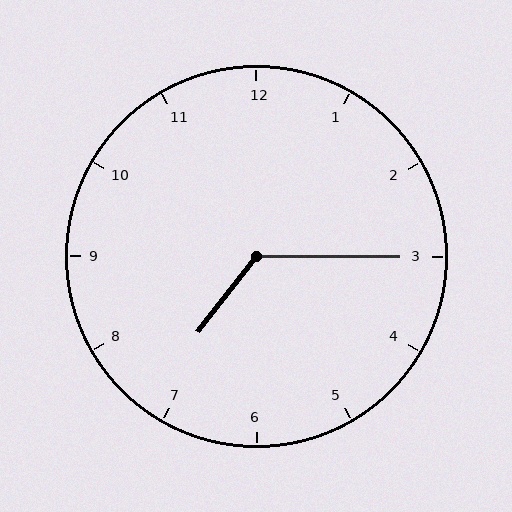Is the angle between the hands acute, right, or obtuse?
It is obtuse.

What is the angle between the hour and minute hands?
Approximately 128 degrees.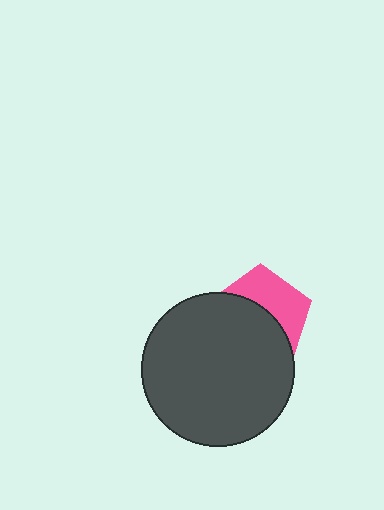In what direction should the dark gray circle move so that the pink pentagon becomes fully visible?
The dark gray circle should move down. That is the shortest direction to clear the overlap and leave the pink pentagon fully visible.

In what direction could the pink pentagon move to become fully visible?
The pink pentagon could move up. That would shift it out from behind the dark gray circle entirely.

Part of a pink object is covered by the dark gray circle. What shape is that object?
It is a pentagon.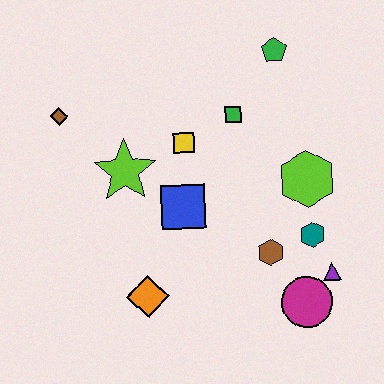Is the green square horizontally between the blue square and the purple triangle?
Yes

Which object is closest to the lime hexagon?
The teal hexagon is closest to the lime hexagon.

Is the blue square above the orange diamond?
Yes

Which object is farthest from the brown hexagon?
The brown diamond is farthest from the brown hexagon.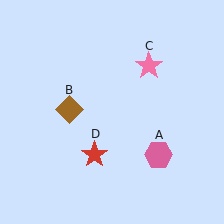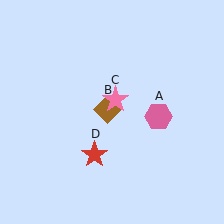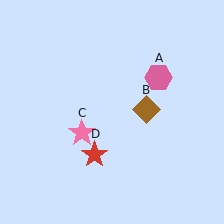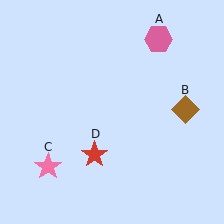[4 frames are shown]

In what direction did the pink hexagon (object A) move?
The pink hexagon (object A) moved up.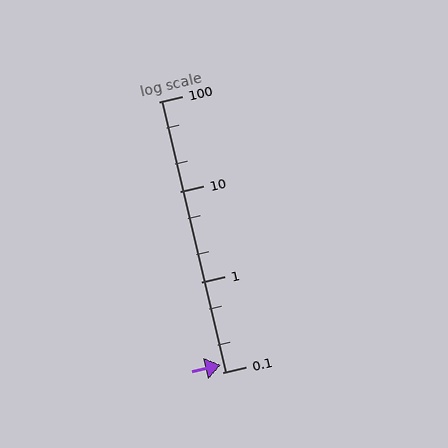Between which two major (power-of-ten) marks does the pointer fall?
The pointer is between 0.1 and 1.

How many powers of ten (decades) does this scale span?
The scale spans 3 decades, from 0.1 to 100.